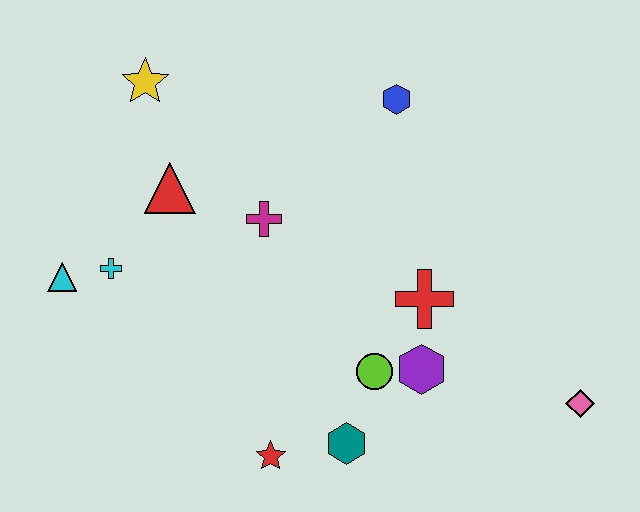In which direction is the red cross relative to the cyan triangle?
The red cross is to the right of the cyan triangle.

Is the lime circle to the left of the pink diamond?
Yes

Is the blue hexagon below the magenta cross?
No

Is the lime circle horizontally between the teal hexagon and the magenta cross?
No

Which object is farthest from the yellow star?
The pink diamond is farthest from the yellow star.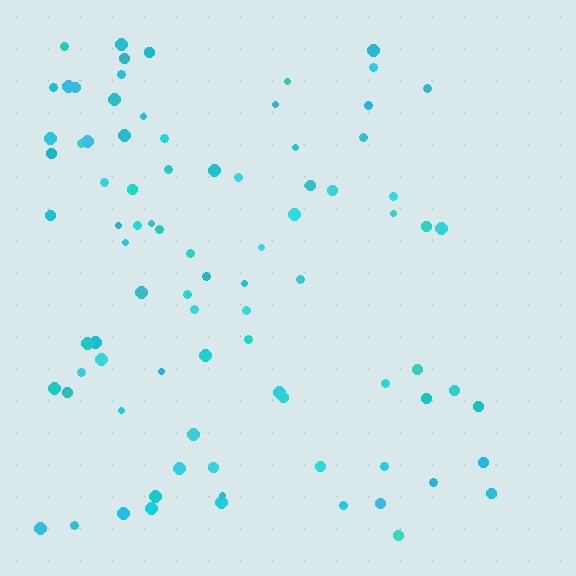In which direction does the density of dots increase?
From right to left, with the left side densest.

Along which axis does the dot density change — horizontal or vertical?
Horizontal.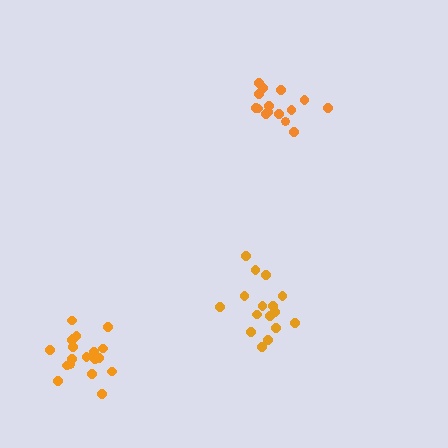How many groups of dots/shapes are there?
There are 3 groups.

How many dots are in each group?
Group 1: 16 dots, Group 2: 19 dots, Group 3: 15 dots (50 total).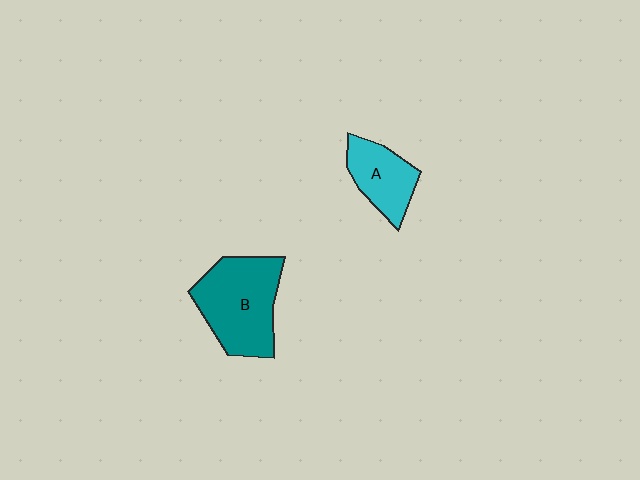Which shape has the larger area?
Shape B (teal).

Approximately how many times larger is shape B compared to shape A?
Approximately 1.7 times.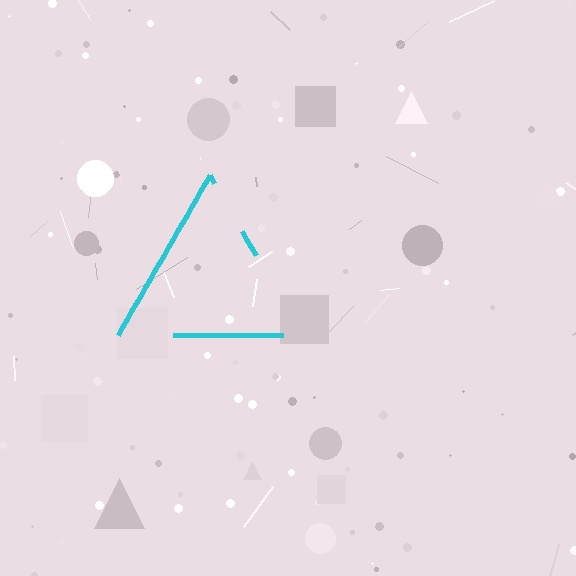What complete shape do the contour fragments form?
The contour fragments form a triangle.